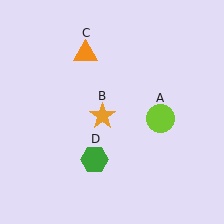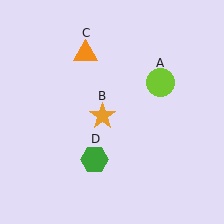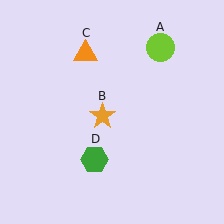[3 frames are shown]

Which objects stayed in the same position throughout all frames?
Orange star (object B) and orange triangle (object C) and green hexagon (object D) remained stationary.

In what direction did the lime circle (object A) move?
The lime circle (object A) moved up.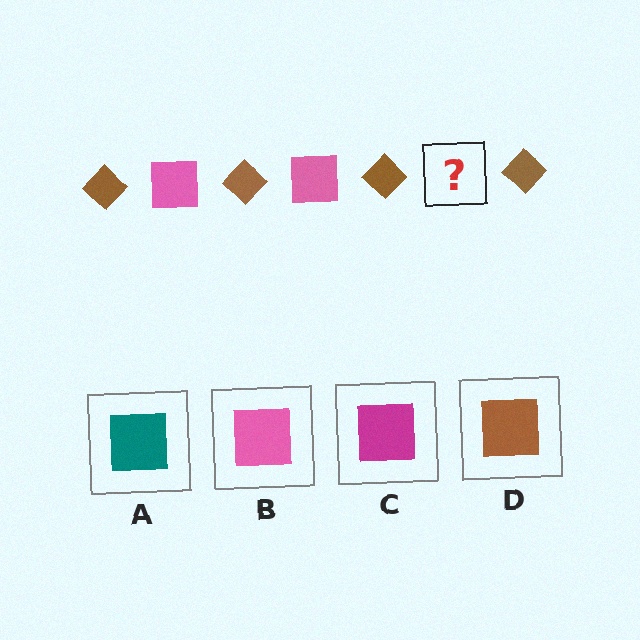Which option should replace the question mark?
Option B.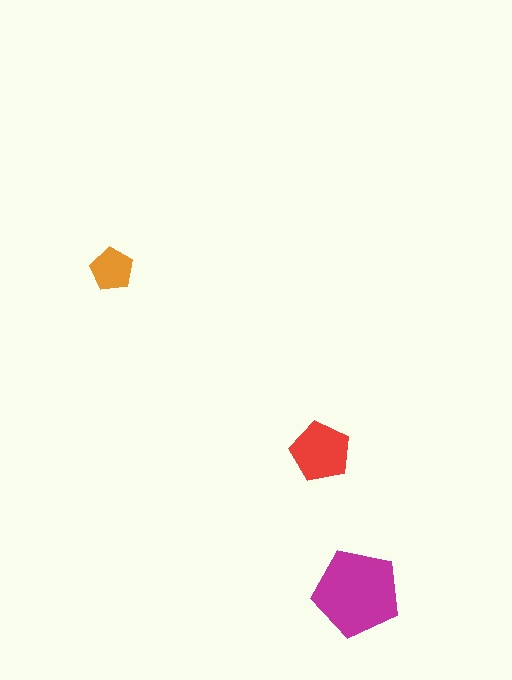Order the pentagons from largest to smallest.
the magenta one, the red one, the orange one.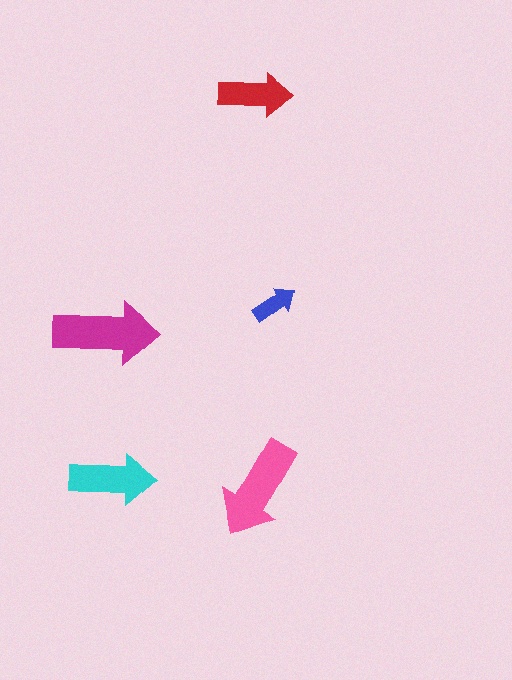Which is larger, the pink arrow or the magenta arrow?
The magenta one.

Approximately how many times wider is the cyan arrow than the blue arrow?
About 2 times wider.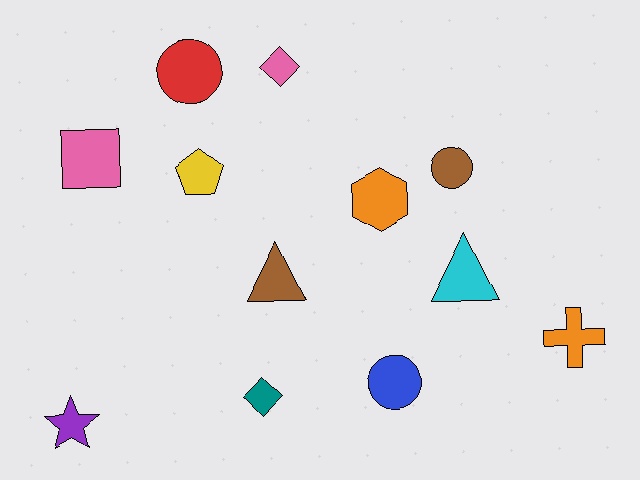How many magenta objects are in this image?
There are no magenta objects.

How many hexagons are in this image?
There is 1 hexagon.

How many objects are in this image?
There are 12 objects.